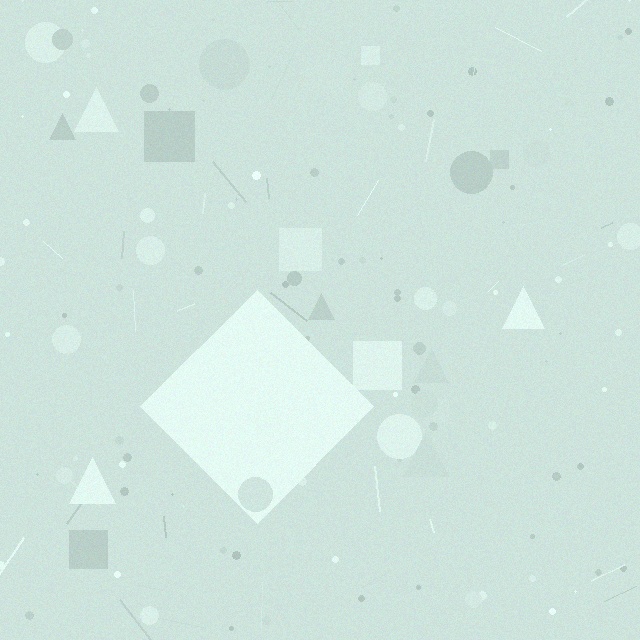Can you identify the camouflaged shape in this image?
The camouflaged shape is a diamond.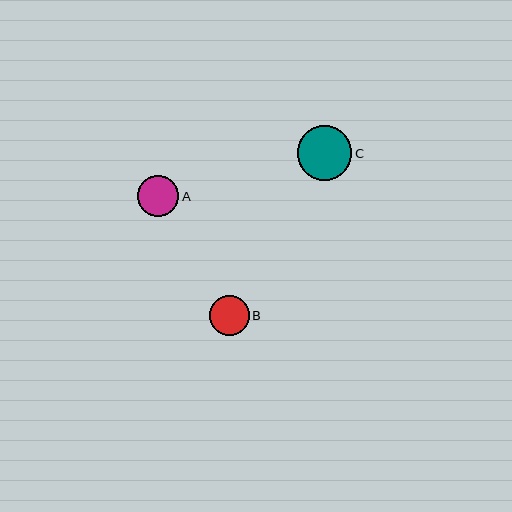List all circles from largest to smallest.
From largest to smallest: C, A, B.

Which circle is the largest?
Circle C is the largest with a size of approximately 54 pixels.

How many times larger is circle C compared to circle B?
Circle C is approximately 1.3 times the size of circle B.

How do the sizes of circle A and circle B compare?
Circle A and circle B are approximately the same size.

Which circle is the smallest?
Circle B is the smallest with a size of approximately 40 pixels.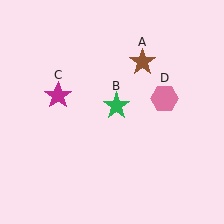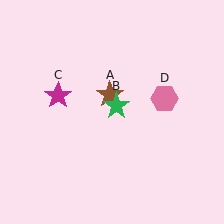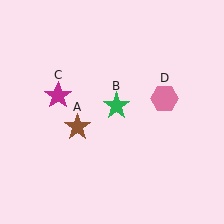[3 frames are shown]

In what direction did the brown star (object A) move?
The brown star (object A) moved down and to the left.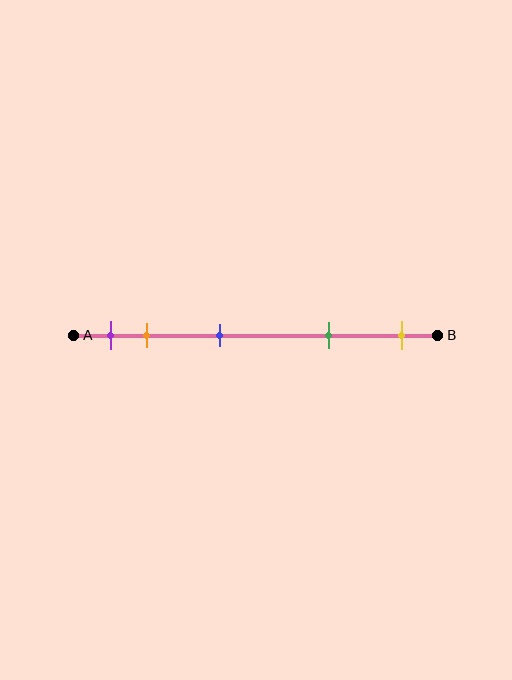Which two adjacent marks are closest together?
The purple and orange marks are the closest adjacent pair.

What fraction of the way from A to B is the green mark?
The green mark is approximately 70% (0.7) of the way from A to B.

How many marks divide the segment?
There are 5 marks dividing the segment.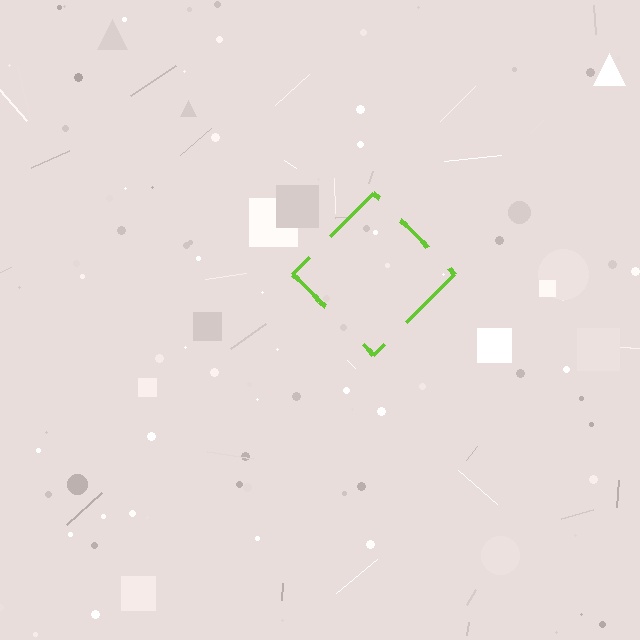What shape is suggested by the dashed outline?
The dashed outline suggests a diamond.